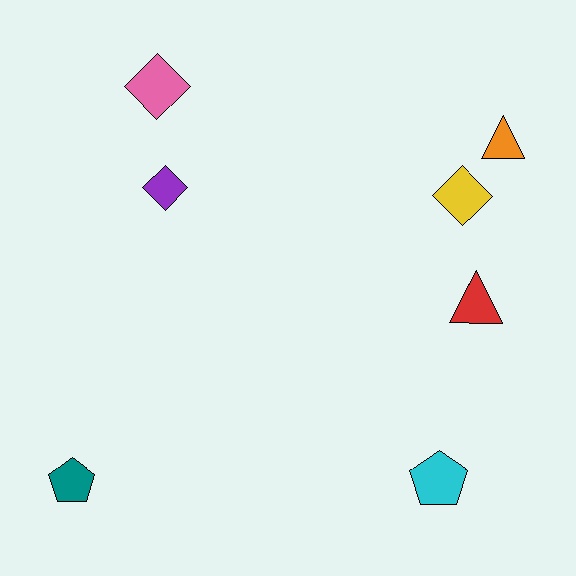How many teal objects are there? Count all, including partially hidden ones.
There is 1 teal object.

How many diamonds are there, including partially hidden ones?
There are 3 diamonds.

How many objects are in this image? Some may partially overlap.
There are 7 objects.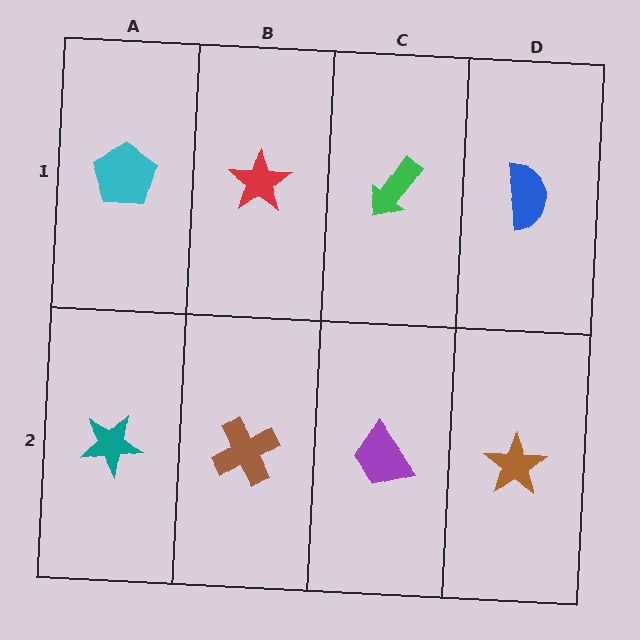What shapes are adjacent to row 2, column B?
A red star (row 1, column B), a teal star (row 2, column A), a purple trapezoid (row 2, column C).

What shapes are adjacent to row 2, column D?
A blue semicircle (row 1, column D), a purple trapezoid (row 2, column C).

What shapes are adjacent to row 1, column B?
A brown cross (row 2, column B), a cyan pentagon (row 1, column A), a green arrow (row 1, column C).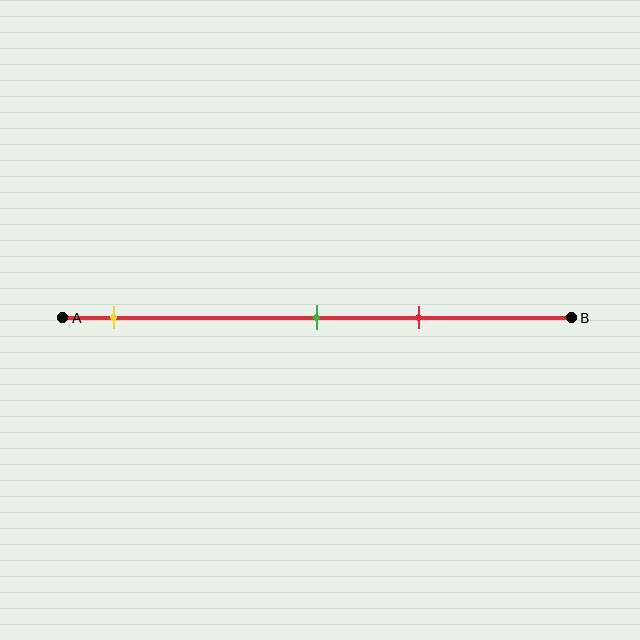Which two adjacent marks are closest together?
The green and red marks are the closest adjacent pair.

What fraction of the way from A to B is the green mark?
The green mark is approximately 50% (0.5) of the way from A to B.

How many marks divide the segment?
There are 3 marks dividing the segment.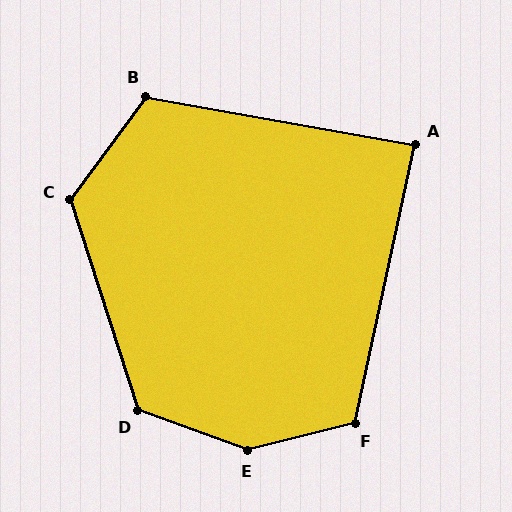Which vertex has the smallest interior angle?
A, at approximately 88 degrees.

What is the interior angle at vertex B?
Approximately 116 degrees (obtuse).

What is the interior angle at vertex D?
Approximately 128 degrees (obtuse).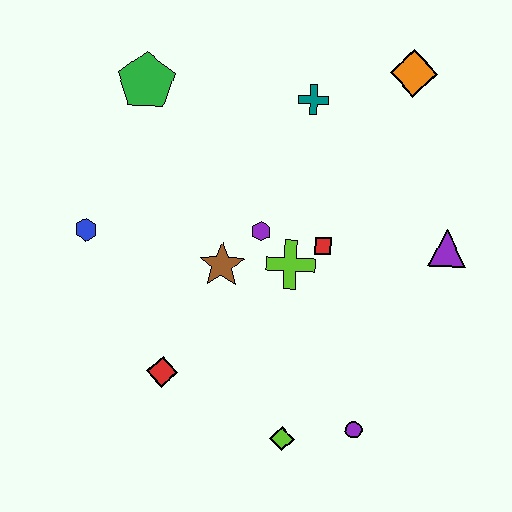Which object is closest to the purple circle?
The lime diamond is closest to the purple circle.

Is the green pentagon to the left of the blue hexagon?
No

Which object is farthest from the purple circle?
The green pentagon is farthest from the purple circle.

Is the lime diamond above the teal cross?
No